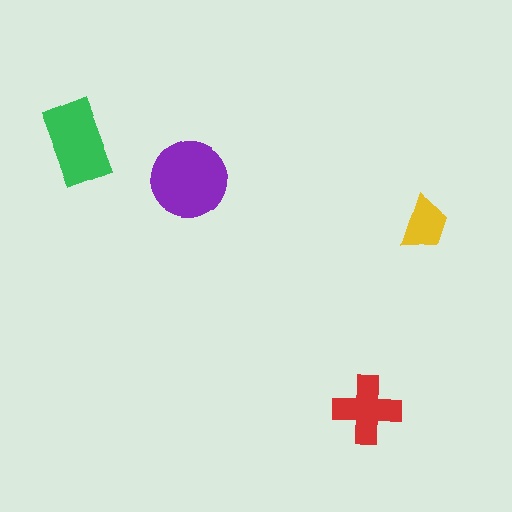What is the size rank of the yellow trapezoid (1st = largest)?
4th.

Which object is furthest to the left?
The green rectangle is leftmost.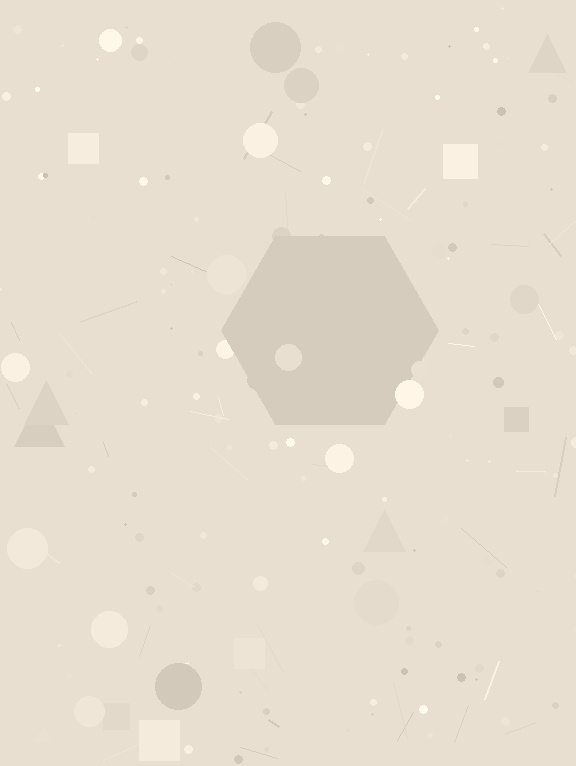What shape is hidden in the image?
A hexagon is hidden in the image.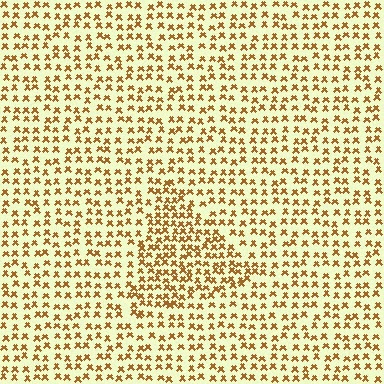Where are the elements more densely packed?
The elements are more densely packed inside the triangle boundary.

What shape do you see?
I see a triangle.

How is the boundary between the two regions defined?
The boundary is defined by a change in element density (approximately 1.6x ratio). All elements are the same color, size, and shape.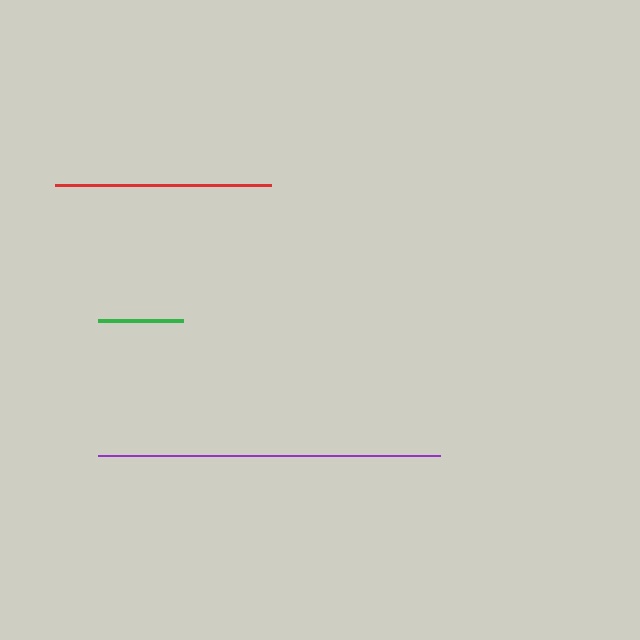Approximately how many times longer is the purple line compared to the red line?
The purple line is approximately 1.6 times the length of the red line.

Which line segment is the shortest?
The green line is the shortest at approximately 85 pixels.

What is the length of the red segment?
The red segment is approximately 216 pixels long.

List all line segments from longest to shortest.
From longest to shortest: purple, red, green.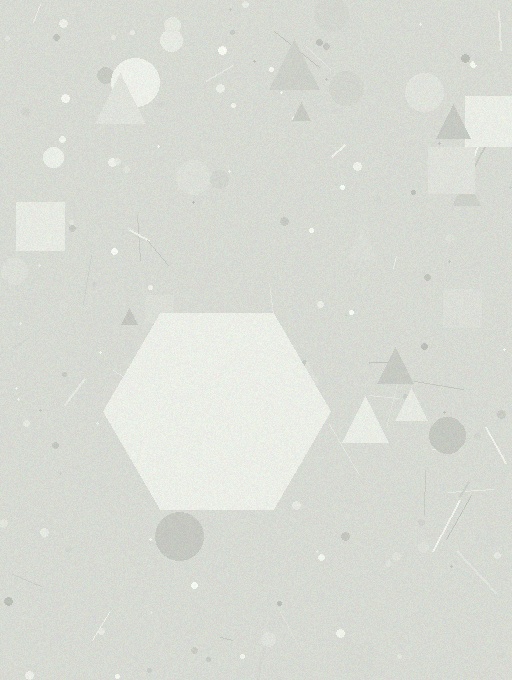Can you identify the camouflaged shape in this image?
The camouflaged shape is a hexagon.